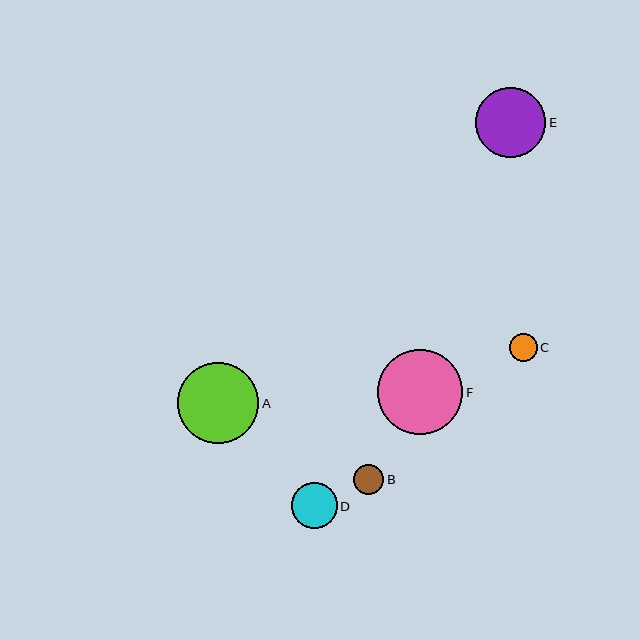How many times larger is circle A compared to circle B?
Circle A is approximately 2.7 times the size of circle B.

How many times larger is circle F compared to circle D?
Circle F is approximately 1.8 times the size of circle D.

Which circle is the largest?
Circle F is the largest with a size of approximately 85 pixels.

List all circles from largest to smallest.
From largest to smallest: F, A, E, D, B, C.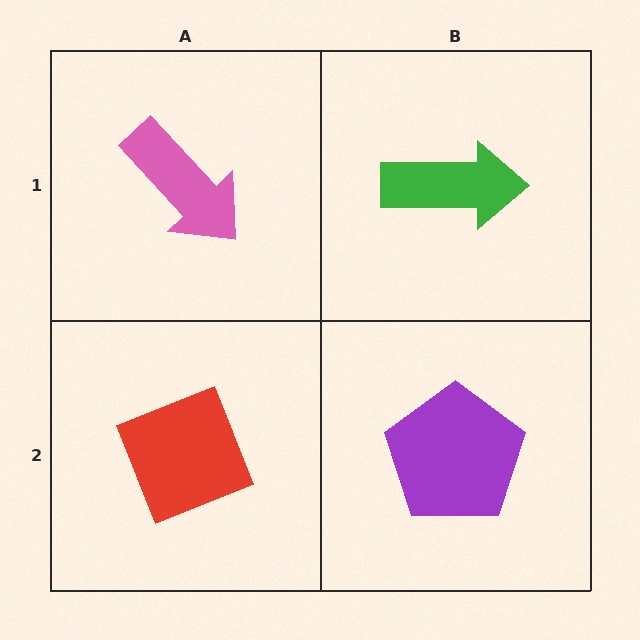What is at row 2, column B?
A purple pentagon.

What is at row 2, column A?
A red diamond.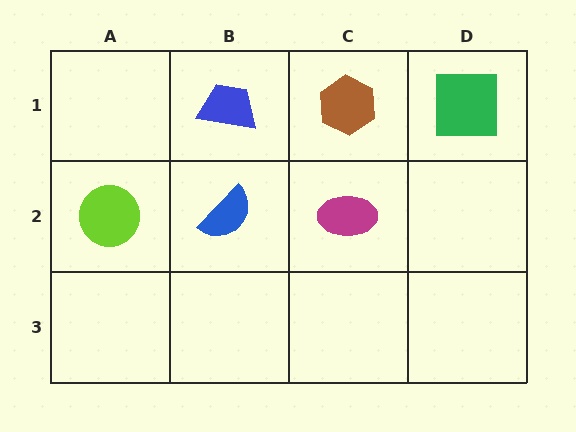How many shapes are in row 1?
3 shapes.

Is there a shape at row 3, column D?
No, that cell is empty.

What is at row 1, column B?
A blue trapezoid.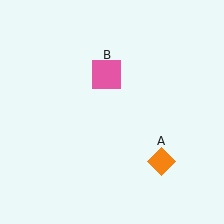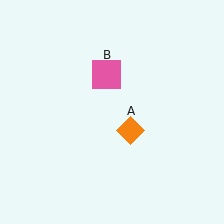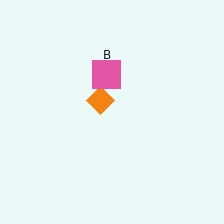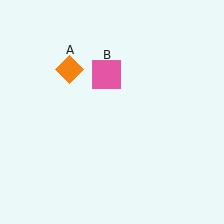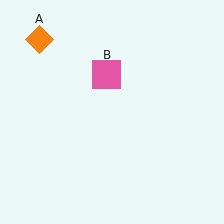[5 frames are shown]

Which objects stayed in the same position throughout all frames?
Pink square (object B) remained stationary.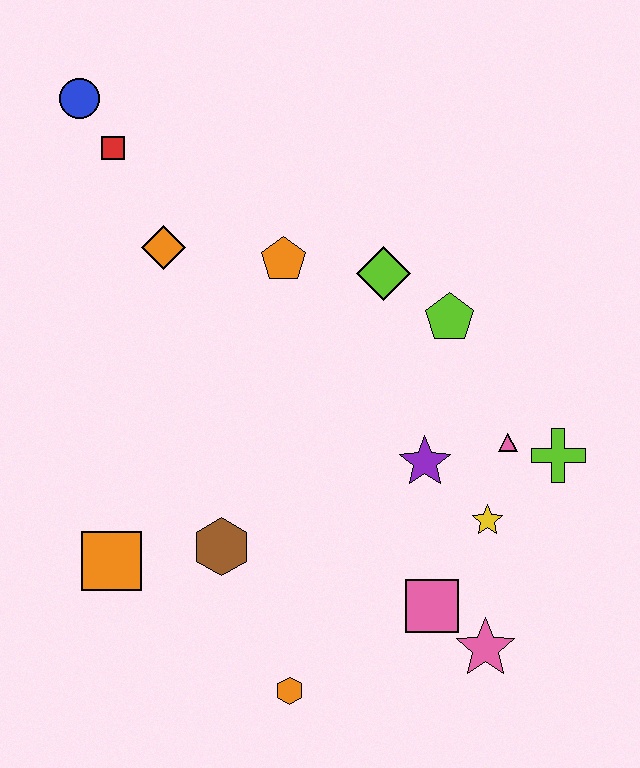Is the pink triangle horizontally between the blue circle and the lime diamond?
No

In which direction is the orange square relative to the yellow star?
The orange square is to the left of the yellow star.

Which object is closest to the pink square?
The pink star is closest to the pink square.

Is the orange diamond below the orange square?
No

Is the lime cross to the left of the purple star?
No